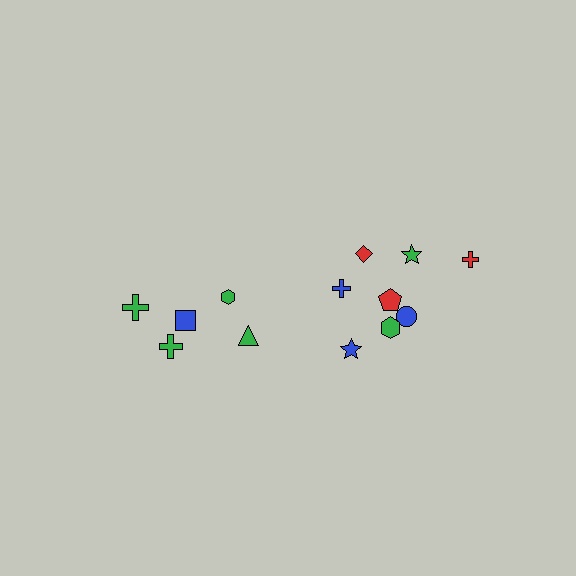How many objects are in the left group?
There are 5 objects.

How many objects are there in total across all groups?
There are 13 objects.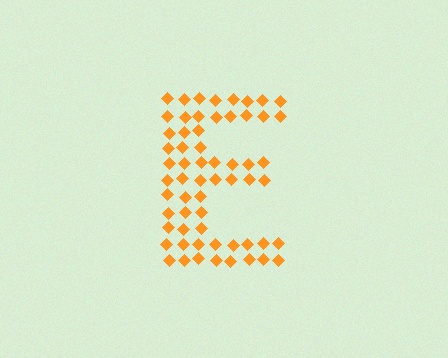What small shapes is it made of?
It is made of small diamonds.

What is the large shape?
The large shape is the letter E.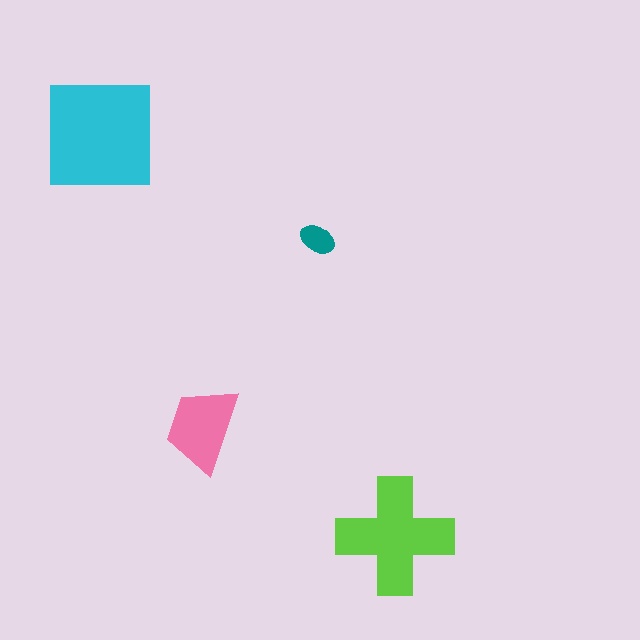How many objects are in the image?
There are 4 objects in the image.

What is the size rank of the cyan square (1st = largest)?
1st.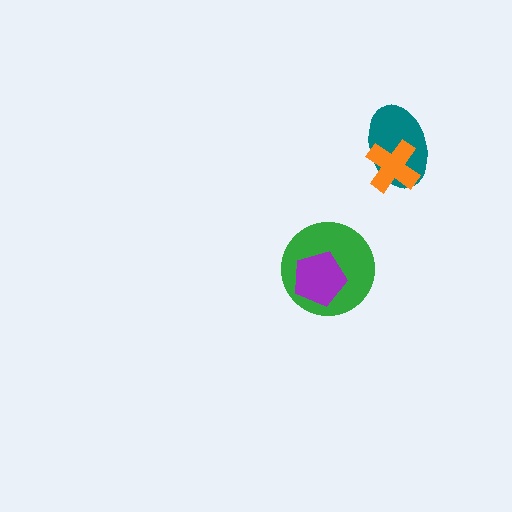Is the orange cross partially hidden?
No, no other shape covers it.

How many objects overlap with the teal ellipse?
1 object overlaps with the teal ellipse.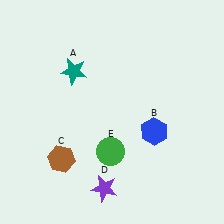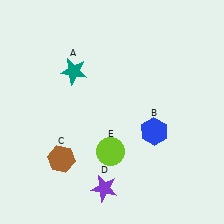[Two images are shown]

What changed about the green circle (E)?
In Image 1, E is green. In Image 2, it changed to lime.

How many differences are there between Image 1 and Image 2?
There is 1 difference between the two images.